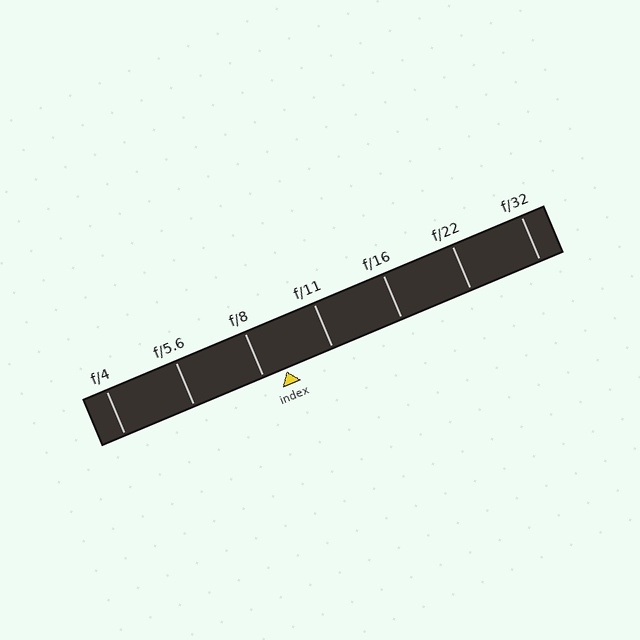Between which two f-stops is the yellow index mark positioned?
The index mark is between f/8 and f/11.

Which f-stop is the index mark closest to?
The index mark is closest to f/8.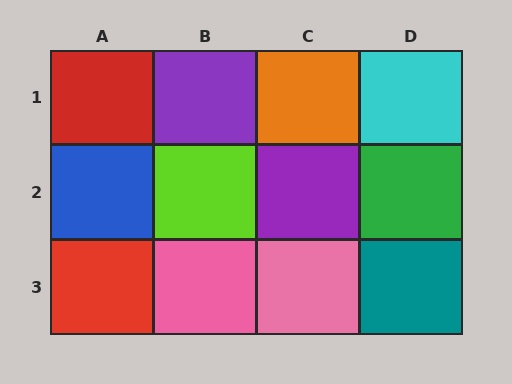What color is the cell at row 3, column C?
Pink.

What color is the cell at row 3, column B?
Pink.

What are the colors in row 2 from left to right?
Blue, lime, purple, green.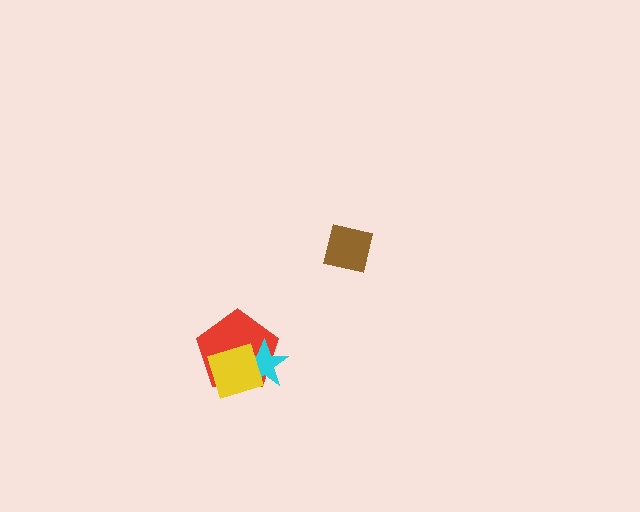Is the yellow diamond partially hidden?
No, no other shape covers it.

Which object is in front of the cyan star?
The yellow diamond is in front of the cyan star.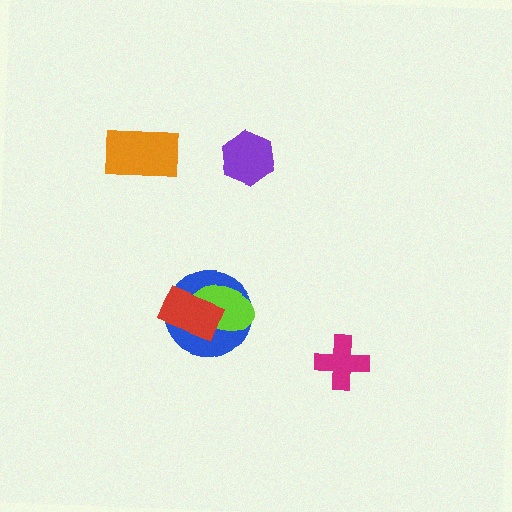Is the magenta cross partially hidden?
No, no other shape covers it.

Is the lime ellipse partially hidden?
Yes, it is partially covered by another shape.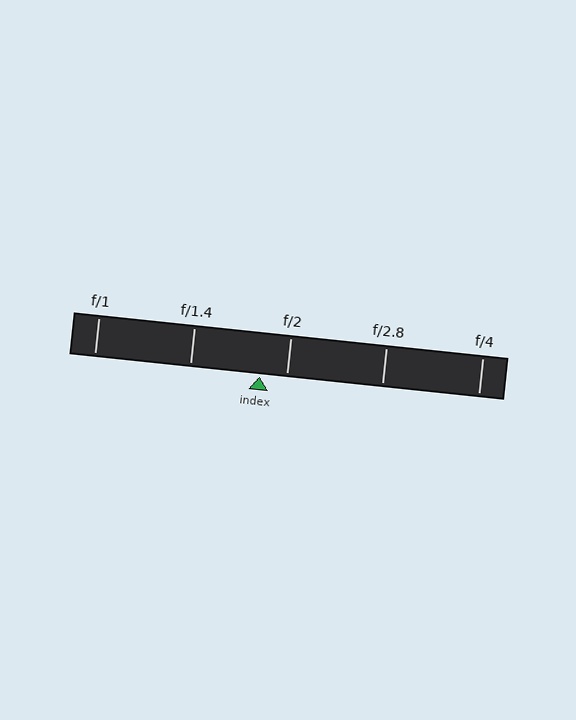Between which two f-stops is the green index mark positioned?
The index mark is between f/1.4 and f/2.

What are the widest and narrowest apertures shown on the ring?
The widest aperture shown is f/1 and the narrowest is f/4.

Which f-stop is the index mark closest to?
The index mark is closest to f/2.